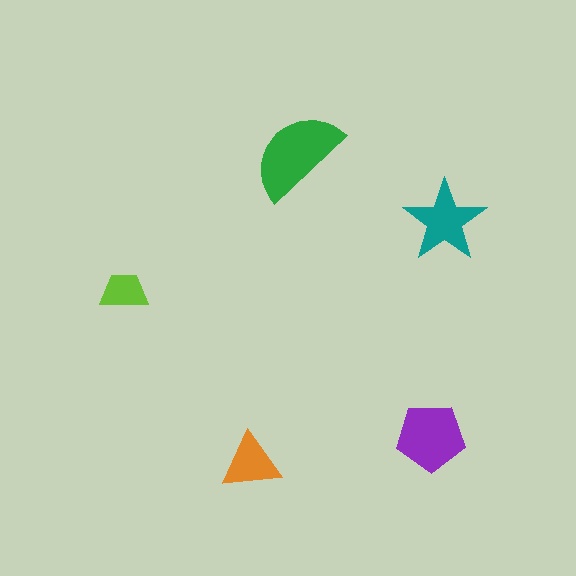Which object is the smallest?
The lime trapezoid.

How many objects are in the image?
There are 5 objects in the image.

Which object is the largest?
The green semicircle.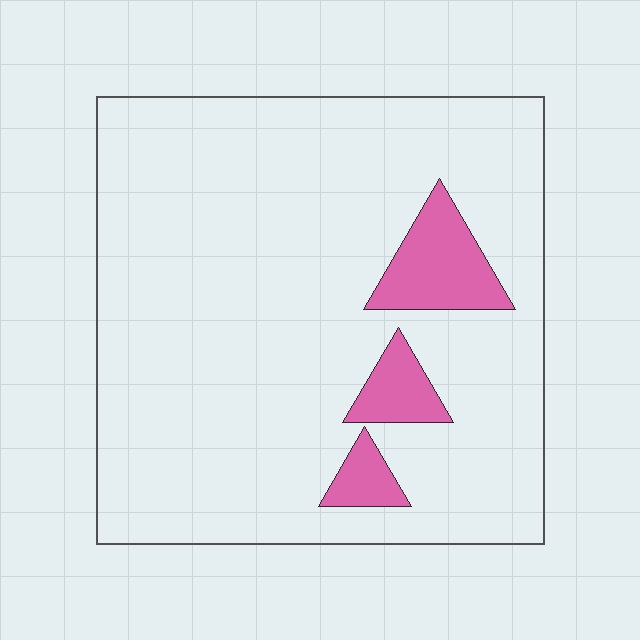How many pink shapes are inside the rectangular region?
3.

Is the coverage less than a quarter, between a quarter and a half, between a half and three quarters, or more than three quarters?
Less than a quarter.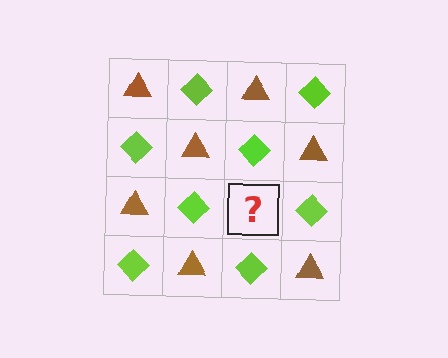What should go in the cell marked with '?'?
The missing cell should contain a brown triangle.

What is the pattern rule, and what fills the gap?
The rule is that it alternates brown triangle and lime diamond in a checkerboard pattern. The gap should be filled with a brown triangle.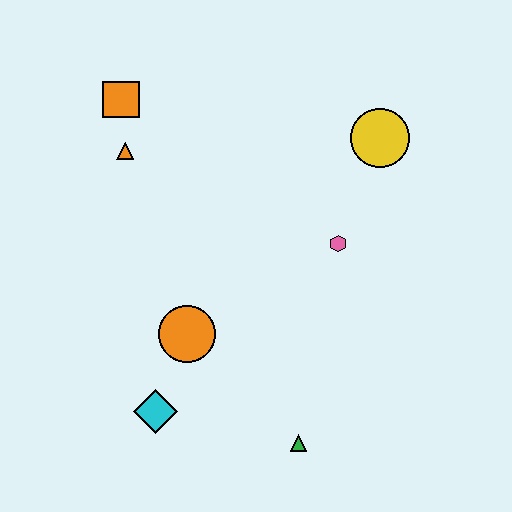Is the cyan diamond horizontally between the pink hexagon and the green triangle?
No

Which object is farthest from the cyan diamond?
The yellow circle is farthest from the cyan diamond.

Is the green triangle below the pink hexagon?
Yes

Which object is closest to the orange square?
The orange triangle is closest to the orange square.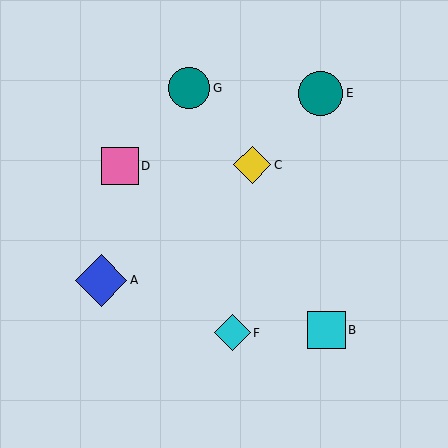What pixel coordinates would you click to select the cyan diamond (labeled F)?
Click at (232, 333) to select the cyan diamond F.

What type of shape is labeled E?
Shape E is a teal circle.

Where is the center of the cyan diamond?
The center of the cyan diamond is at (232, 333).